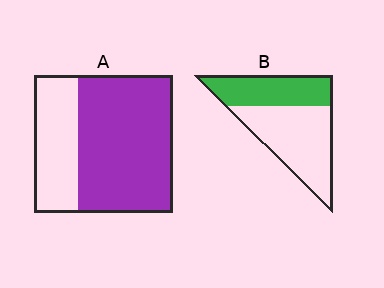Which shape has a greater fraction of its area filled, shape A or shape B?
Shape A.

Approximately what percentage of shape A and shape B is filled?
A is approximately 70% and B is approximately 40%.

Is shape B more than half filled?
No.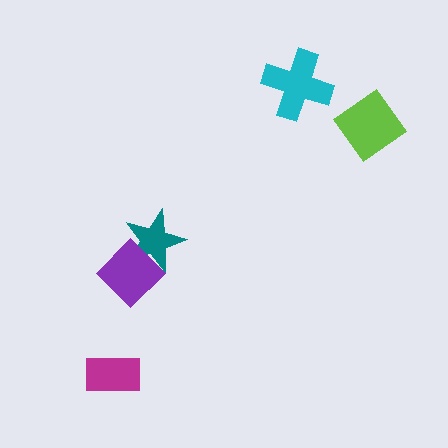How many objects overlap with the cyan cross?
0 objects overlap with the cyan cross.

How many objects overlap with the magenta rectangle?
0 objects overlap with the magenta rectangle.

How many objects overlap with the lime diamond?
0 objects overlap with the lime diamond.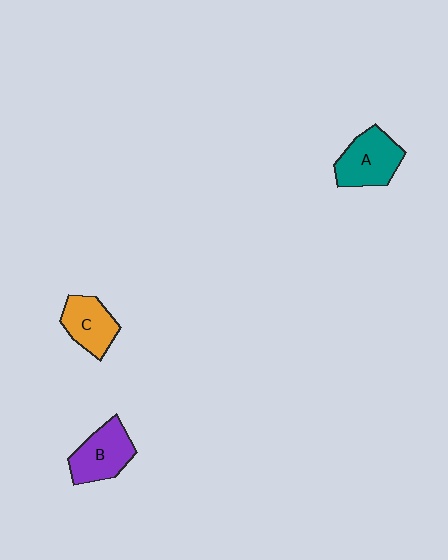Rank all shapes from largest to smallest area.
From largest to smallest: A (teal), B (purple), C (orange).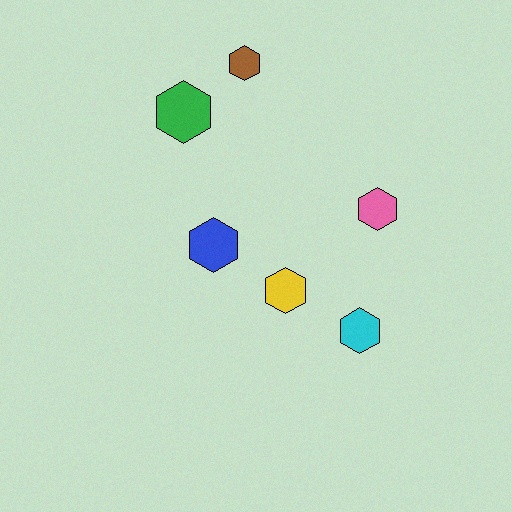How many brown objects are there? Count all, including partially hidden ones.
There is 1 brown object.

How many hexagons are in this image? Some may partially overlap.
There are 6 hexagons.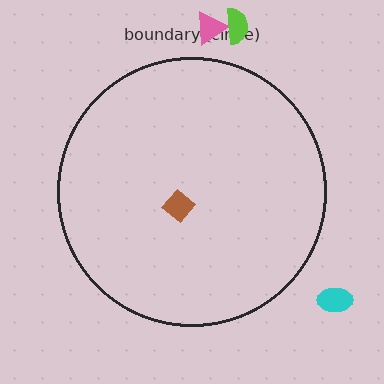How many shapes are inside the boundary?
1 inside, 3 outside.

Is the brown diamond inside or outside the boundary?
Inside.